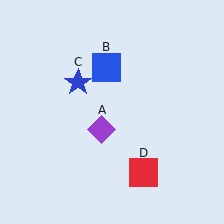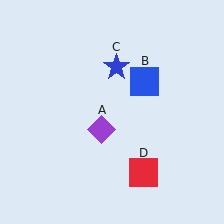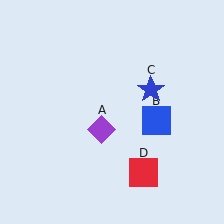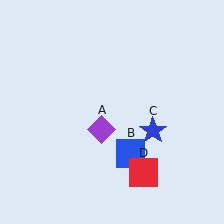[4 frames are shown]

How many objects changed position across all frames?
2 objects changed position: blue square (object B), blue star (object C).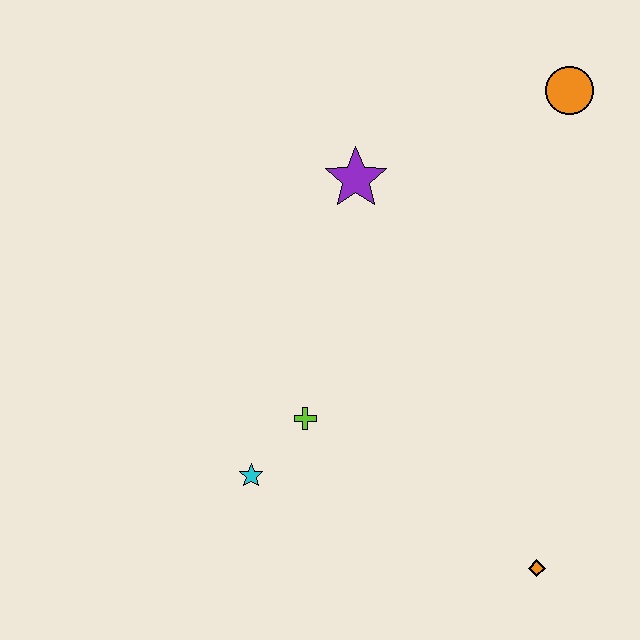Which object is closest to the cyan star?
The lime cross is closest to the cyan star.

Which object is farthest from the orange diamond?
The orange circle is farthest from the orange diamond.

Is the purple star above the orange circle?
No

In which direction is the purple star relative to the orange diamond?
The purple star is above the orange diamond.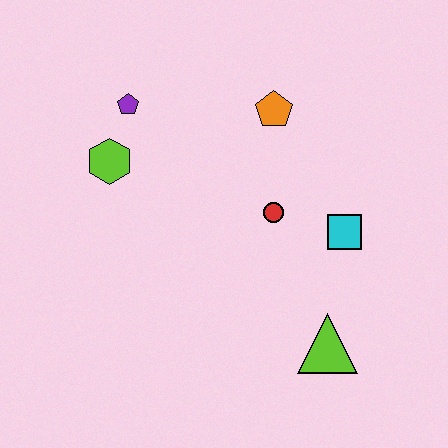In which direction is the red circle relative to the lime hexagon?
The red circle is to the right of the lime hexagon.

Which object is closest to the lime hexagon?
The purple pentagon is closest to the lime hexagon.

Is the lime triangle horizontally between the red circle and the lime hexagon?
No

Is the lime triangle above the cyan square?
No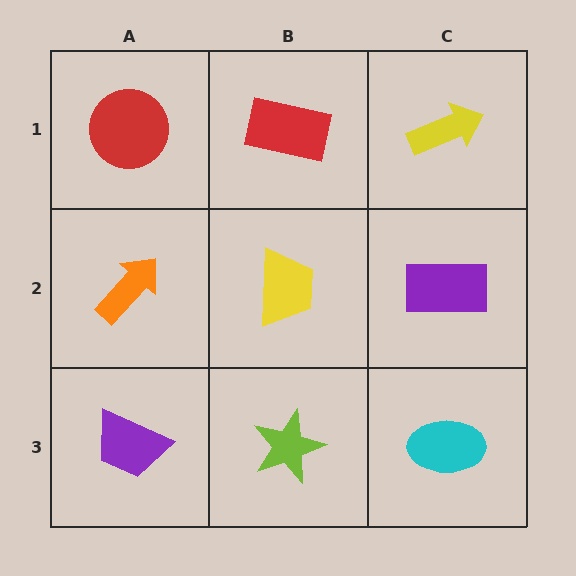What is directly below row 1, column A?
An orange arrow.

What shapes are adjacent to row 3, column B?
A yellow trapezoid (row 2, column B), a purple trapezoid (row 3, column A), a cyan ellipse (row 3, column C).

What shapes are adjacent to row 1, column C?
A purple rectangle (row 2, column C), a red rectangle (row 1, column B).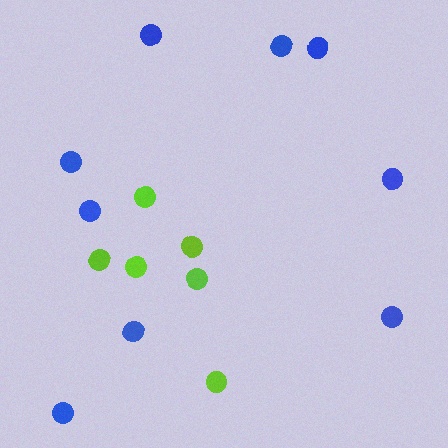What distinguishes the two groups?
There are 2 groups: one group of lime circles (6) and one group of blue circles (9).